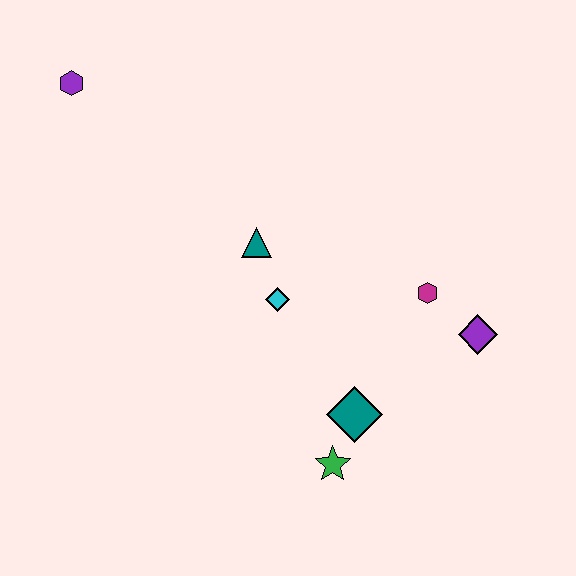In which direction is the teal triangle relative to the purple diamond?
The teal triangle is to the left of the purple diamond.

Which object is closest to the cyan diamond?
The teal triangle is closest to the cyan diamond.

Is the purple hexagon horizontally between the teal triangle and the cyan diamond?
No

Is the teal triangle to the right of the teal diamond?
No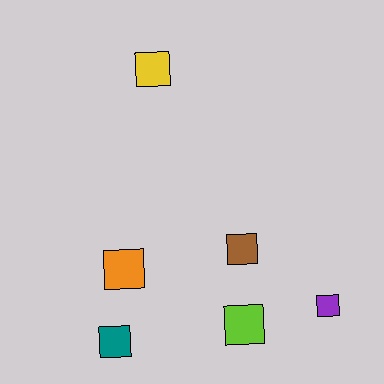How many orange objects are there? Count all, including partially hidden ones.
There is 1 orange object.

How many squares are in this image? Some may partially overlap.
There are 6 squares.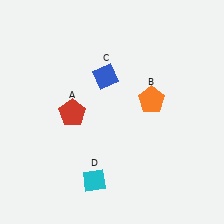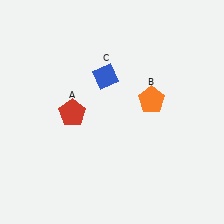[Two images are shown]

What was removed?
The cyan diamond (D) was removed in Image 2.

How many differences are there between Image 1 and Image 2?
There is 1 difference between the two images.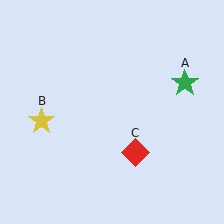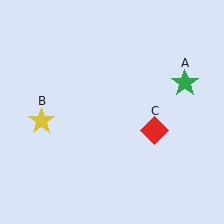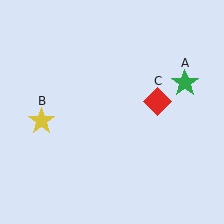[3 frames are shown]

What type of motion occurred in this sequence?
The red diamond (object C) rotated counterclockwise around the center of the scene.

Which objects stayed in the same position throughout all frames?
Green star (object A) and yellow star (object B) remained stationary.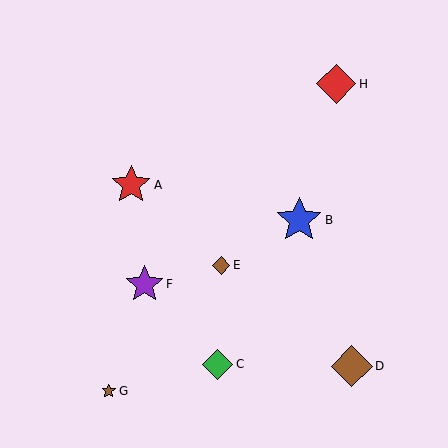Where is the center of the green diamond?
The center of the green diamond is at (218, 364).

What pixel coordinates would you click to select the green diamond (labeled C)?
Click at (218, 364) to select the green diamond C.